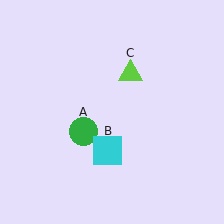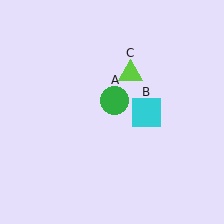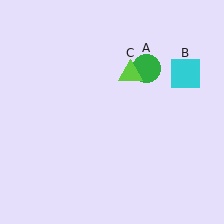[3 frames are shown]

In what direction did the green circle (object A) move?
The green circle (object A) moved up and to the right.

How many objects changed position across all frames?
2 objects changed position: green circle (object A), cyan square (object B).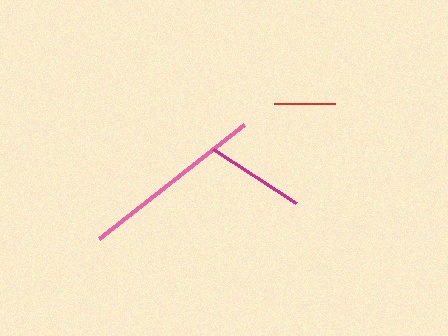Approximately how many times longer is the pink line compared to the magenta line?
The pink line is approximately 1.9 times the length of the magenta line.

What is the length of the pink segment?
The pink segment is approximately 185 pixels long.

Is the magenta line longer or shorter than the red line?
The magenta line is longer than the red line.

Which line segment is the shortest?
The red line is the shortest at approximately 61 pixels.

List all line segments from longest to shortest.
From longest to shortest: pink, magenta, red.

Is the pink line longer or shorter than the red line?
The pink line is longer than the red line.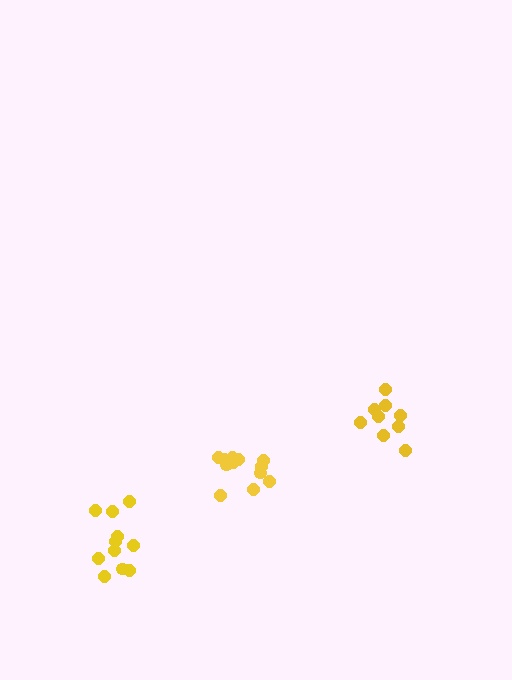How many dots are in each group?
Group 1: 11 dots, Group 2: 9 dots, Group 3: 12 dots (32 total).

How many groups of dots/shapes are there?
There are 3 groups.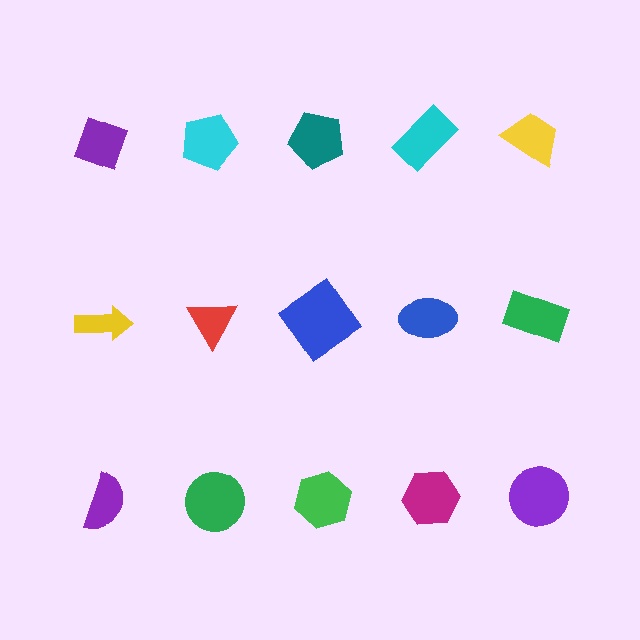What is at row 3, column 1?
A purple semicircle.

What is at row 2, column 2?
A red triangle.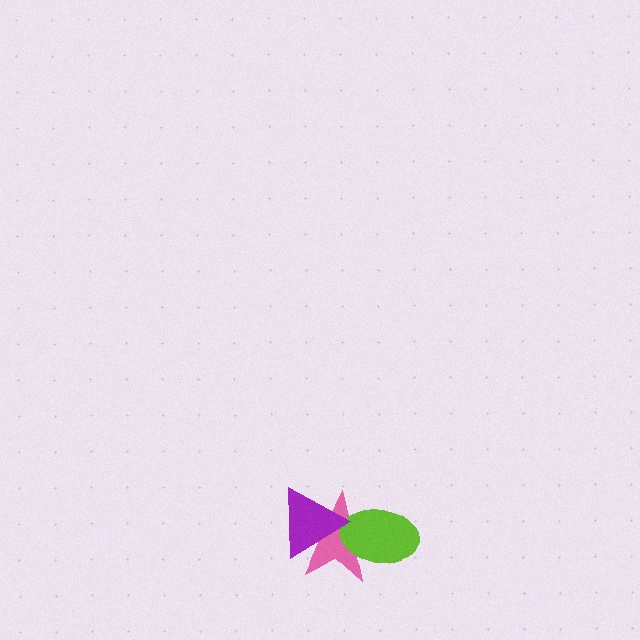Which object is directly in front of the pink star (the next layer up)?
The lime ellipse is directly in front of the pink star.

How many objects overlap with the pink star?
2 objects overlap with the pink star.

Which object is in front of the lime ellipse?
The purple triangle is in front of the lime ellipse.